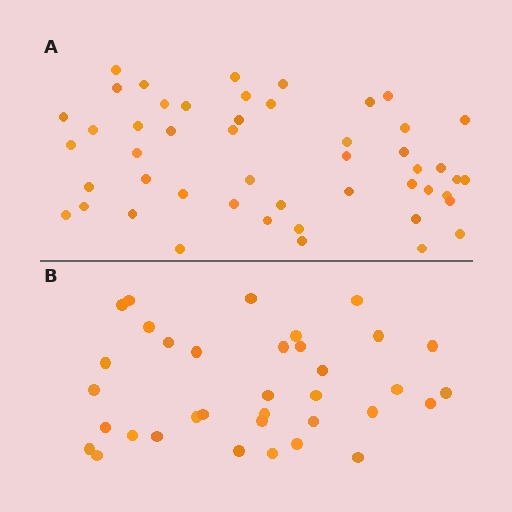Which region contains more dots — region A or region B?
Region A (the top region) has more dots.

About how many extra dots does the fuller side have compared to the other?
Region A has approximately 15 more dots than region B.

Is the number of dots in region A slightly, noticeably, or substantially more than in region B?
Region A has noticeably more, but not dramatically so. The ratio is roughly 1.4 to 1.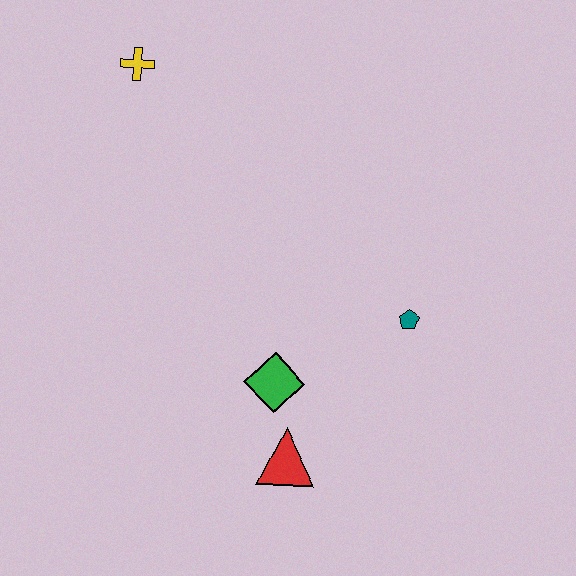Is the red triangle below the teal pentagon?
Yes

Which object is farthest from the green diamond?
The yellow cross is farthest from the green diamond.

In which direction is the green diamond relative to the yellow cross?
The green diamond is below the yellow cross.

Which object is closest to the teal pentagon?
The green diamond is closest to the teal pentagon.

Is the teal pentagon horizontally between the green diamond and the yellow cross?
No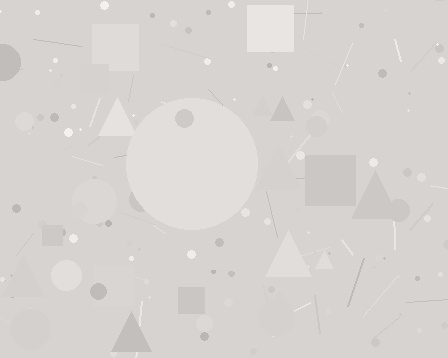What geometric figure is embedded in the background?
A circle is embedded in the background.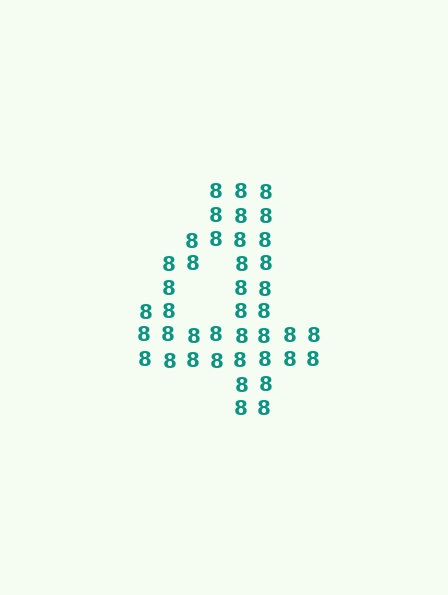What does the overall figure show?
The overall figure shows the digit 4.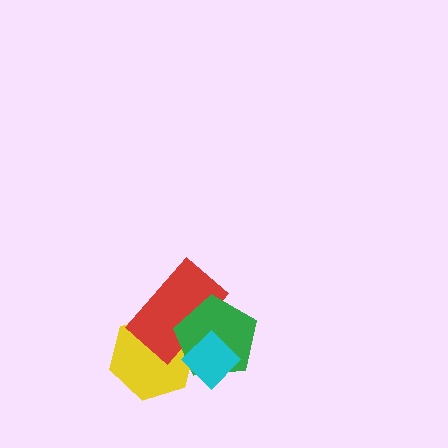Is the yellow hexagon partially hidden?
Yes, it is partially covered by another shape.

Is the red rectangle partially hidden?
Yes, it is partially covered by another shape.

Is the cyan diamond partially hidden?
No, no other shape covers it.